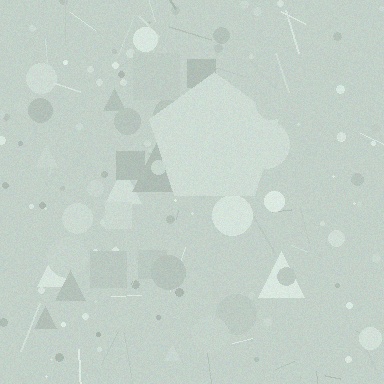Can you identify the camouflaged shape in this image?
The camouflaged shape is a pentagon.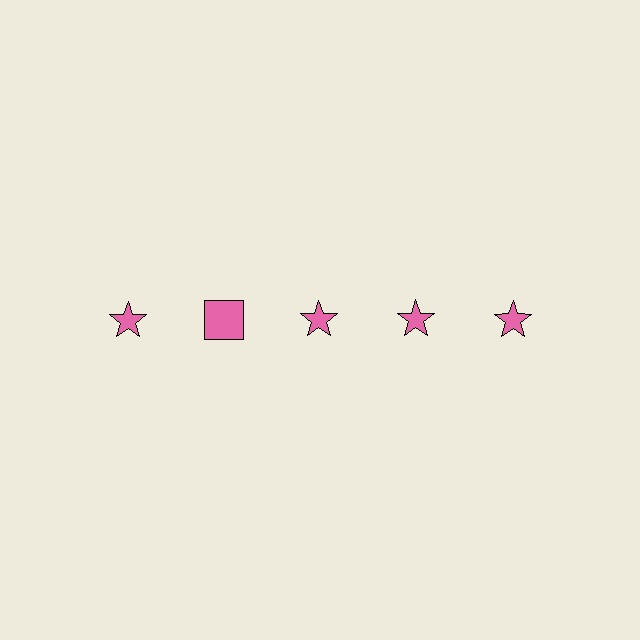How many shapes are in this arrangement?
There are 5 shapes arranged in a grid pattern.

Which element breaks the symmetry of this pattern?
The pink square in the top row, second from left column breaks the symmetry. All other shapes are pink stars.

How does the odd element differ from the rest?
It has a different shape: square instead of star.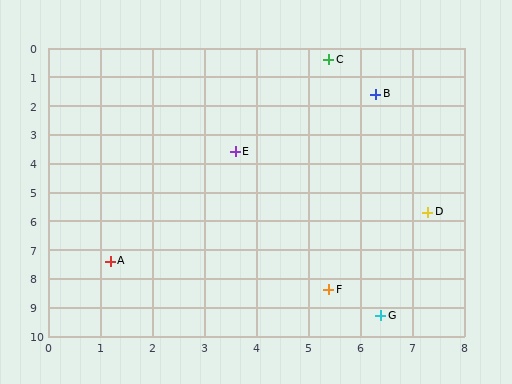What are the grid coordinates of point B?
Point B is at approximately (6.3, 1.6).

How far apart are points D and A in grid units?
Points D and A are about 6.3 grid units apart.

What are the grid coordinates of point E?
Point E is at approximately (3.6, 3.6).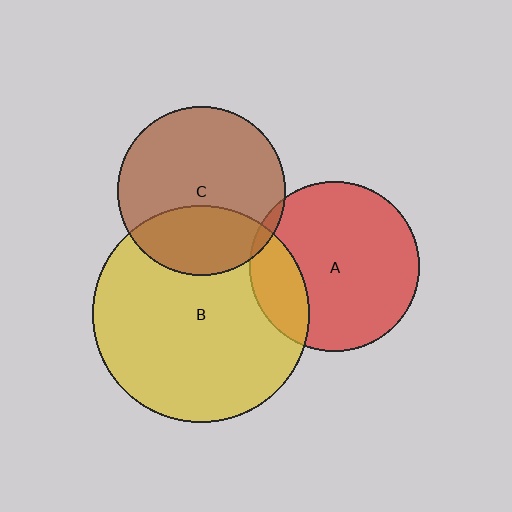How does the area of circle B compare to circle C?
Approximately 1.7 times.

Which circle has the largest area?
Circle B (yellow).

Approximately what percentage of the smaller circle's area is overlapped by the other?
Approximately 20%.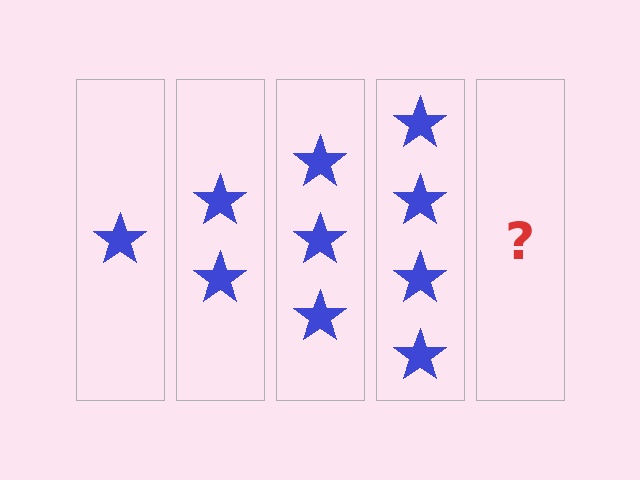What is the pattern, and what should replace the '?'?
The pattern is that each step adds one more star. The '?' should be 5 stars.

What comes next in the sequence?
The next element should be 5 stars.